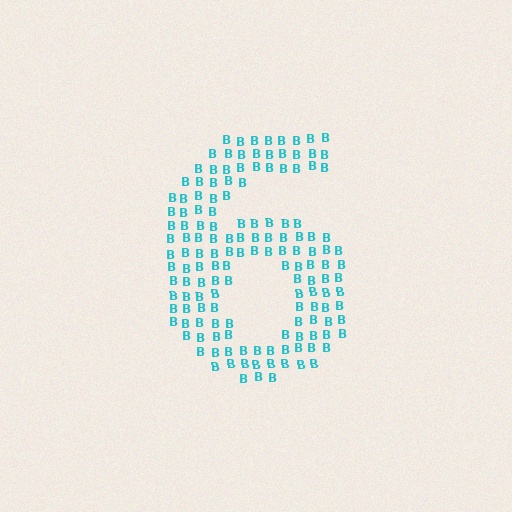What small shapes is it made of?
It is made of small letter B's.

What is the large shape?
The large shape is the digit 6.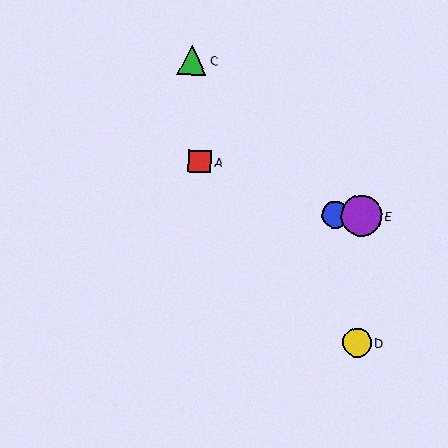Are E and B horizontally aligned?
Yes, both are at y≈216.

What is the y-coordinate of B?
Object B is at y≈214.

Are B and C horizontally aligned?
No, B is at y≈214 and C is at y≈60.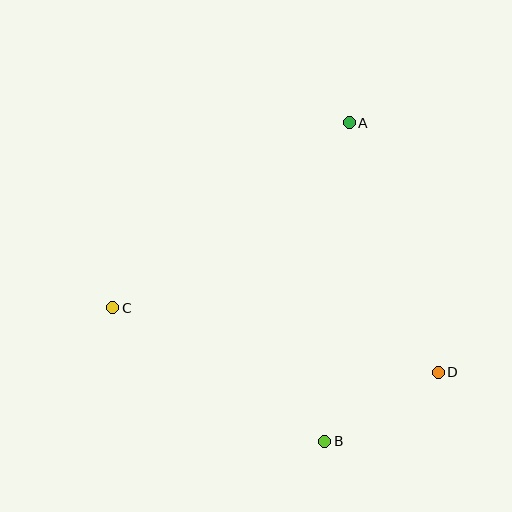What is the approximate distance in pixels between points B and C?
The distance between B and C is approximately 251 pixels.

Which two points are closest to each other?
Points B and D are closest to each other.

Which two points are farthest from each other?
Points C and D are farthest from each other.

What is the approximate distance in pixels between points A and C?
The distance between A and C is approximately 301 pixels.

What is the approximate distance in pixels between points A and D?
The distance between A and D is approximately 265 pixels.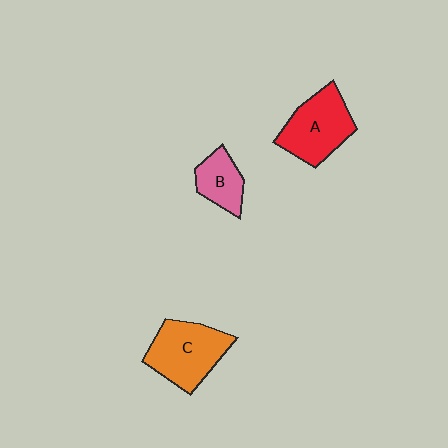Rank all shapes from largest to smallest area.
From largest to smallest: C (orange), A (red), B (pink).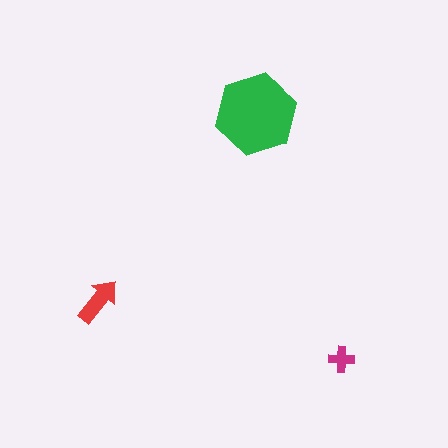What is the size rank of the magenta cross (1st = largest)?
3rd.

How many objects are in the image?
There are 3 objects in the image.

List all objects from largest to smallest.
The green hexagon, the red arrow, the magenta cross.